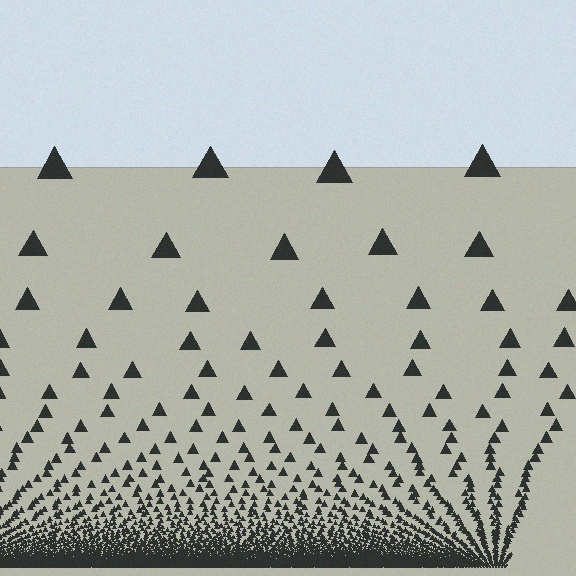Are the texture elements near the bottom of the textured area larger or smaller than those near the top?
Smaller. The gradient is inverted — elements near the bottom are smaller and denser.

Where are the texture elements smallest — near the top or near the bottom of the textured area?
Near the bottom.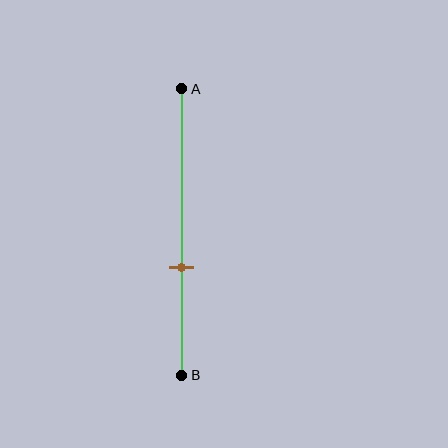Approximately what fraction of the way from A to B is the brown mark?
The brown mark is approximately 65% of the way from A to B.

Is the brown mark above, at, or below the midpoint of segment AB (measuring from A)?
The brown mark is below the midpoint of segment AB.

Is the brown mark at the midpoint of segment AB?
No, the mark is at about 65% from A, not at the 50% midpoint.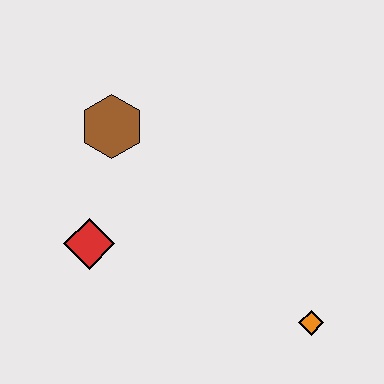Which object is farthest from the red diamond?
The orange diamond is farthest from the red diamond.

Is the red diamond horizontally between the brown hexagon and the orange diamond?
No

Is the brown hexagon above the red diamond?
Yes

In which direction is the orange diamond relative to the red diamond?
The orange diamond is to the right of the red diamond.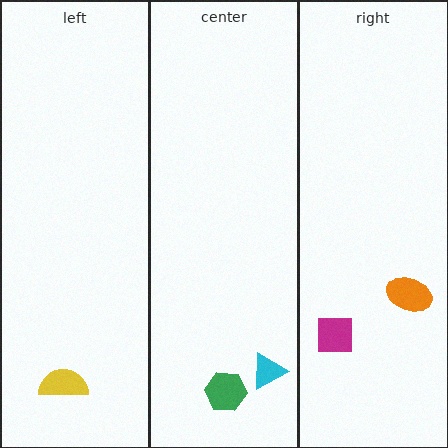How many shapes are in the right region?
2.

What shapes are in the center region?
The cyan triangle, the green hexagon.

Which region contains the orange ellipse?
The right region.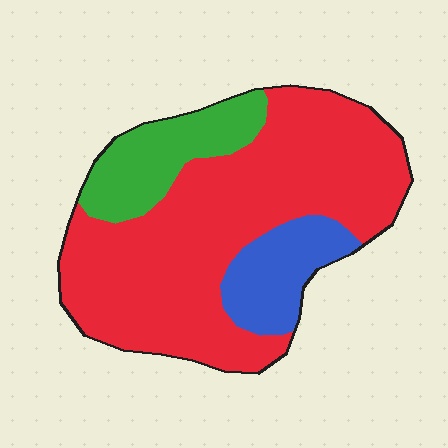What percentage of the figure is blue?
Blue covers around 15% of the figure.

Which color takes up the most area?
Red, at roughly 70%.